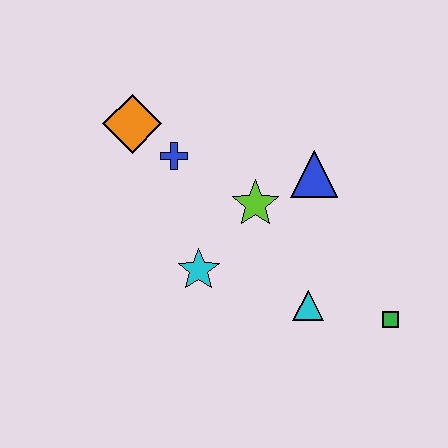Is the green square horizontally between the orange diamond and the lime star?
No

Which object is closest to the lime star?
The blue triangle is closest to the lime star.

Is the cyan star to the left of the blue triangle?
Yes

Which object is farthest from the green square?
The orange diamond is farthest from the green square.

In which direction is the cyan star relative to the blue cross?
The cyan star is below the blue cross.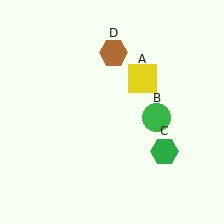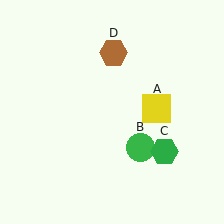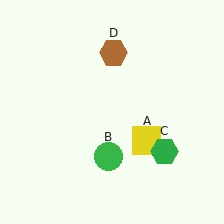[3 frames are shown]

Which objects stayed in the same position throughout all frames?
Green hexagon (object C) and brown hexagon (object D) remained stationary.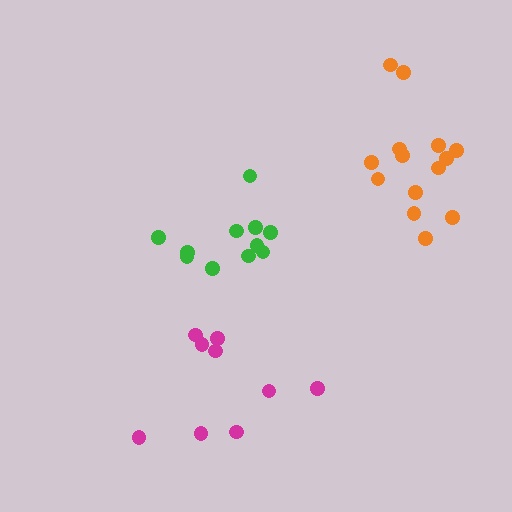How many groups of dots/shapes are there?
There are 3 groups.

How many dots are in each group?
Group 1: 9 dots, Group 2: 14 dots, Group 3: 11 dots (34 total).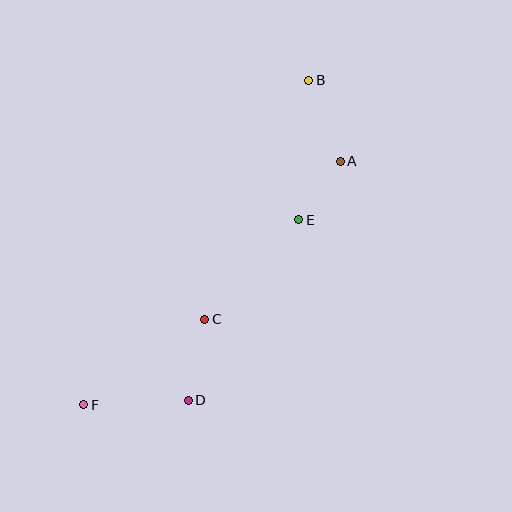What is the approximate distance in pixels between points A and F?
The distance between A and F is approximately 354 pixels.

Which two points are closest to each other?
Points A and E are closest to each other.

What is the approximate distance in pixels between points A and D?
The distance between A and D is approximately 283 pixels.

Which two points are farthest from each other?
Points B and F are farthest from each other.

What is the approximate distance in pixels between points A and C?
The distance between A and C is approximately 208 pixels.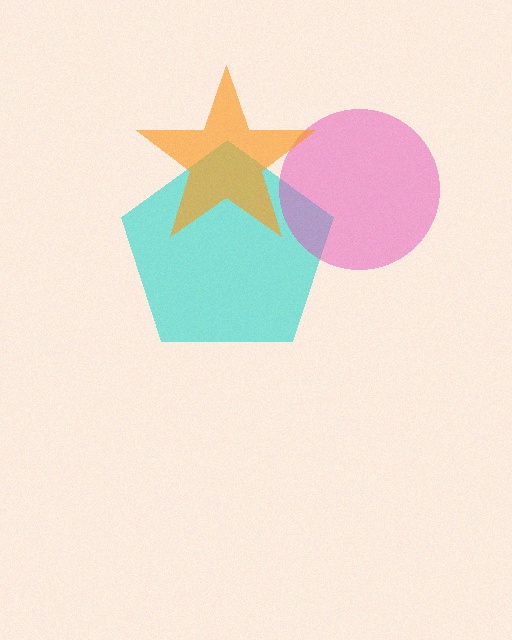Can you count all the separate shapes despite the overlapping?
Yes, there are 3 separate shapes.